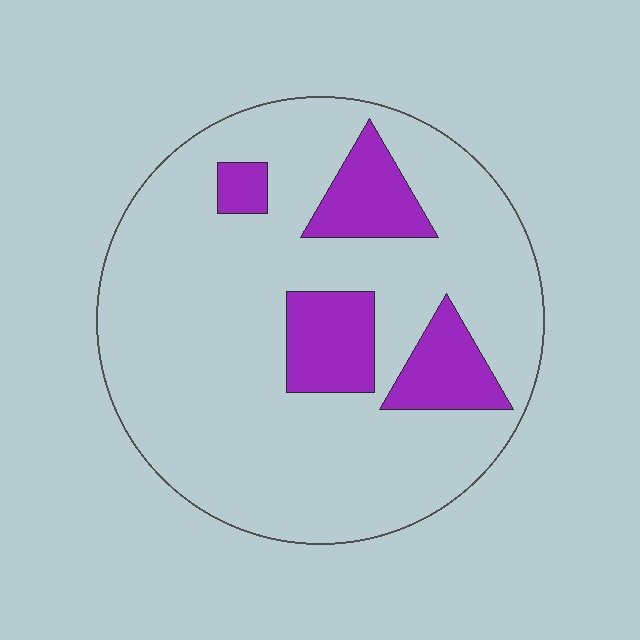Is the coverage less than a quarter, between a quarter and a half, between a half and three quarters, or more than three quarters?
Less than a quarter.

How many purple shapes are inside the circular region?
4.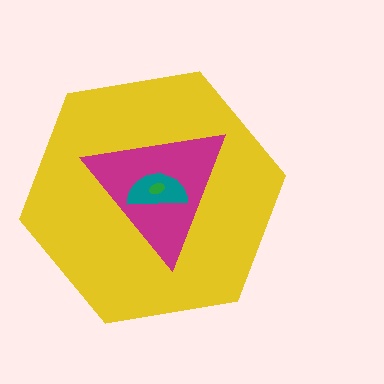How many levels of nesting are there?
4.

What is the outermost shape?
The yellow hexagon.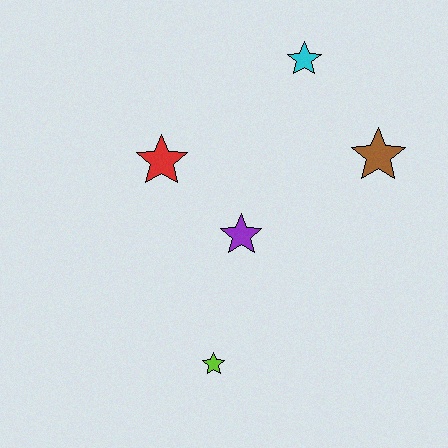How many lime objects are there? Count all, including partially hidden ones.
There is 1 lime object.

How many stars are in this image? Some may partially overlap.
There are 5 stars.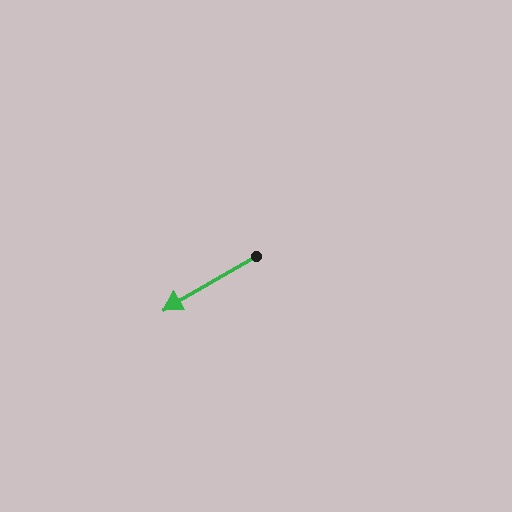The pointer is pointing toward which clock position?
Roughly 8 o'clock.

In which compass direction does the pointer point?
Southwest.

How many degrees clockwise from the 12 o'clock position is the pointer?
Approximately 240 degrees.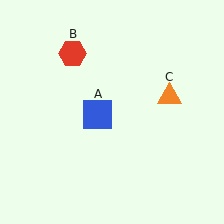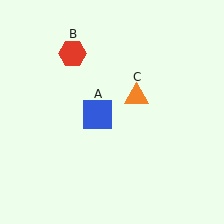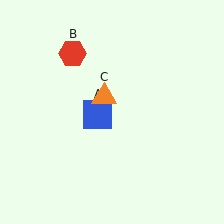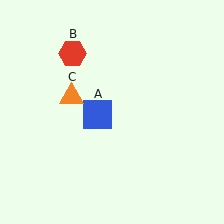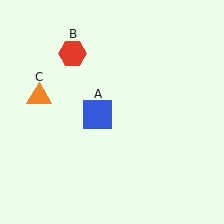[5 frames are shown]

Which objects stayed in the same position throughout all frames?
Blue square (object A) and red hexagon (object B) remained stationary.